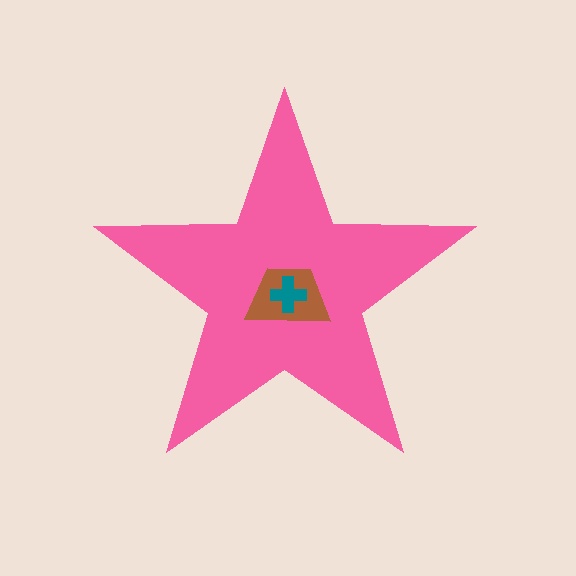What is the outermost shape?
The pink star.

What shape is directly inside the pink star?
The brown trapezoid.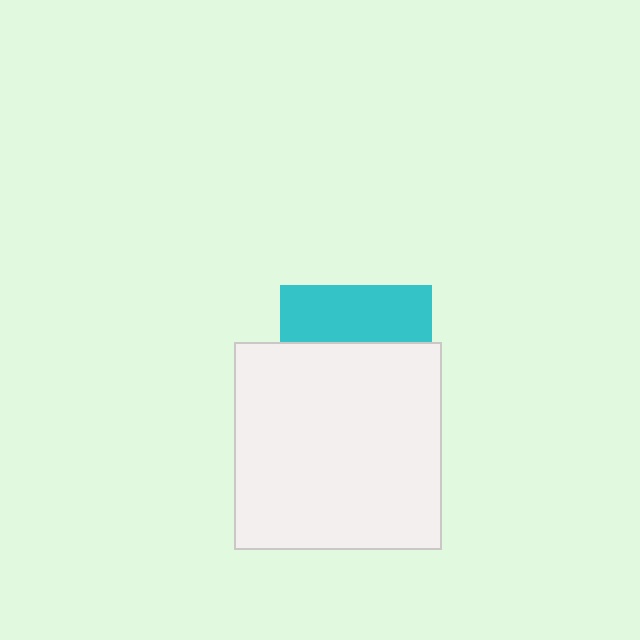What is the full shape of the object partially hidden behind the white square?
The partially hidden object is a cyan square.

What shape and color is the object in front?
The object in front is a white square.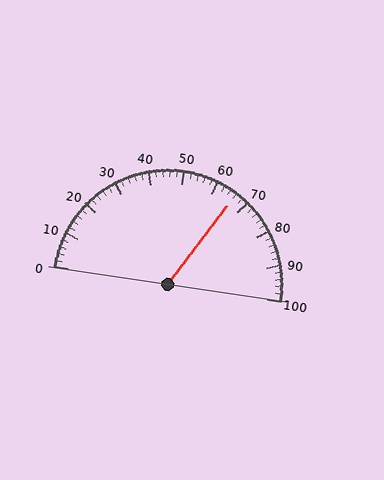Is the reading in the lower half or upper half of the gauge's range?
The reading is in the upper half of the range (0 to 100).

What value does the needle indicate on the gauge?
The needle indicates approximately 66.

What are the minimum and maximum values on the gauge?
The gauge ranges from 0 to 100.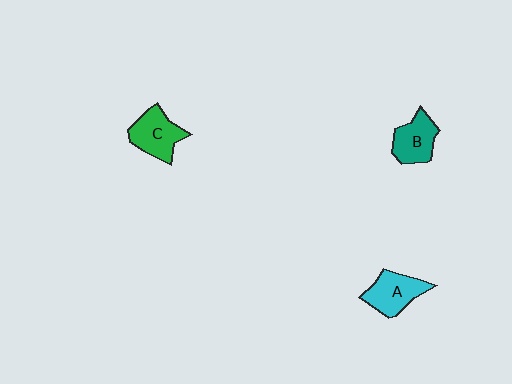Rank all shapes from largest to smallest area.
From largest to smallest: C (green), A (cyan), B (teal).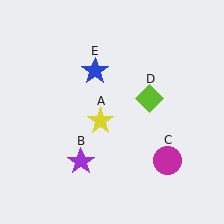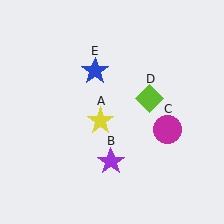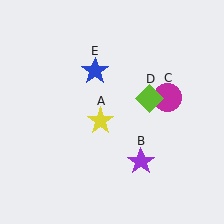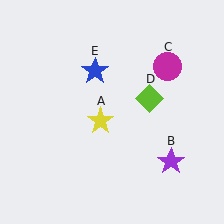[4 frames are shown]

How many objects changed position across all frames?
2 objects changed position: purple star (object B), magenta circle (object C).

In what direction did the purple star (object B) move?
The purple star (object B) moved right.